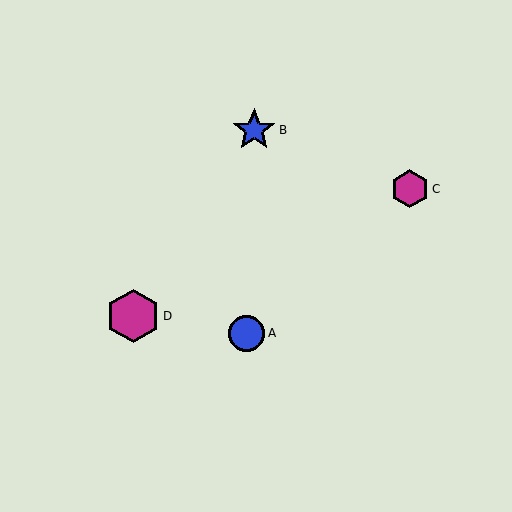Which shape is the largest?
The magenta hexagon (labeled D) is the largest.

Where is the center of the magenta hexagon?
The center of the magenta hexagon is at (410, 189).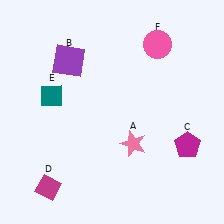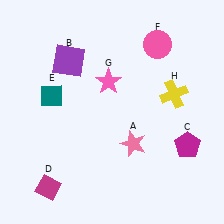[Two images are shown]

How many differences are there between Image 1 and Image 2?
There are 2 differences between the two images.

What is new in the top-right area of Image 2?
A yellow cross (H) was added in the top-right area of Image 2.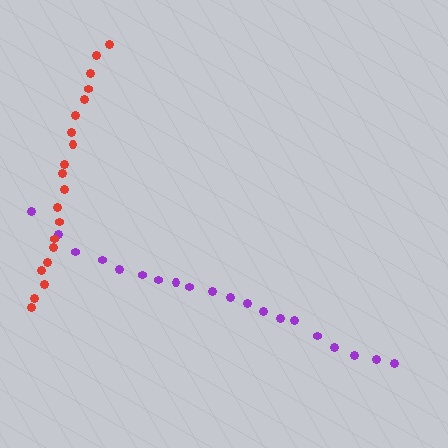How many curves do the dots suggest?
There are 2 distinct paths.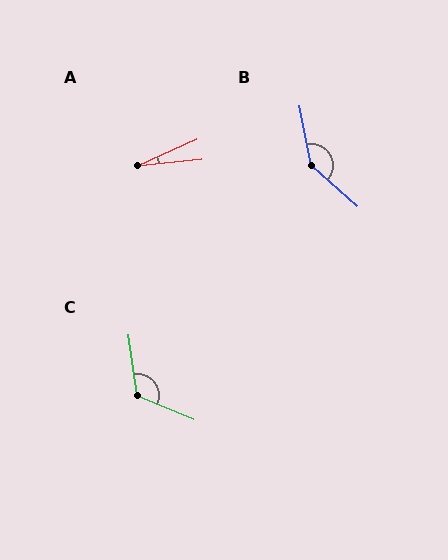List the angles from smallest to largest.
A (18°), C (120°), B (142°).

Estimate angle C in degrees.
Approximately 120 degrees.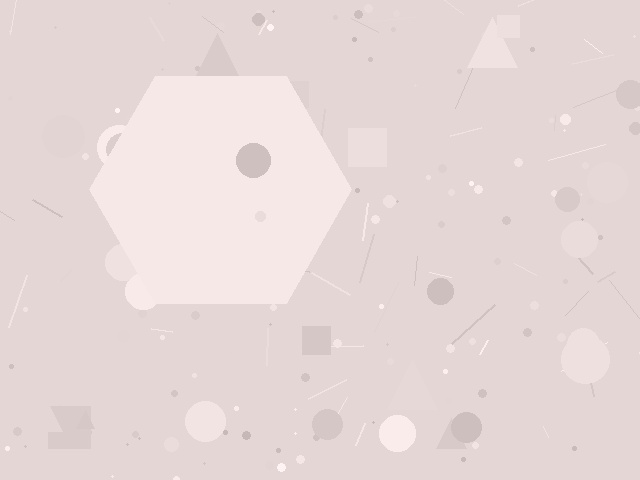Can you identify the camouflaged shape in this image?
The camouflaged shape is a hexagon.